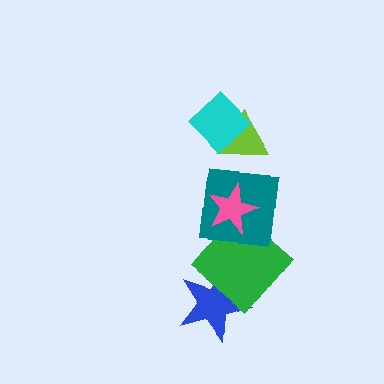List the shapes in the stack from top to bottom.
From top to bottom: the cyan diamond, the lime triangle, the pink star, the teal square, the green diamond, the blue star.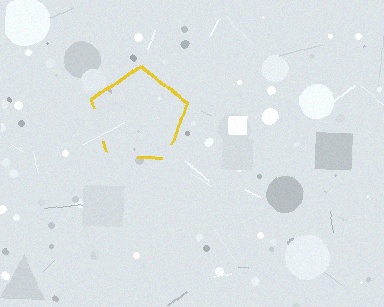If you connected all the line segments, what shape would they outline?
They would outline a pentagon.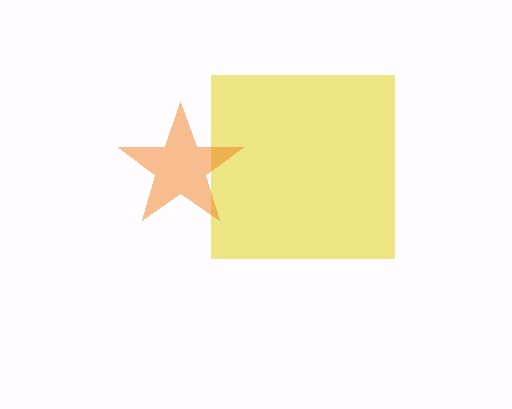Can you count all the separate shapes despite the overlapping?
Yes, there are 2 separate shapes.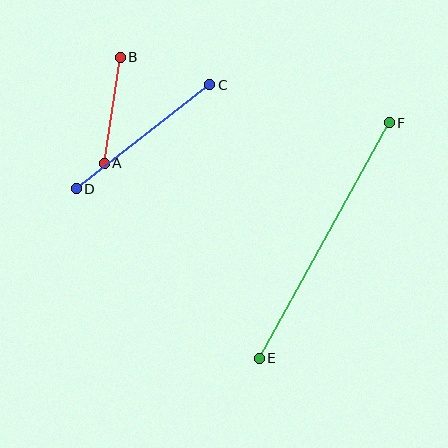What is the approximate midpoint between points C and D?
The midpoint is at approximately (143, 137) pixels.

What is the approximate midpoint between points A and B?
The midpoint is at approximately (112, 110) pixels.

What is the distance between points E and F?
The distance is approximately 269 pixels.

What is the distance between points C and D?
The distance is approximately 169 pixels.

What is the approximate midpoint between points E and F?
The midpoint is at approximately (324, 240) pixels.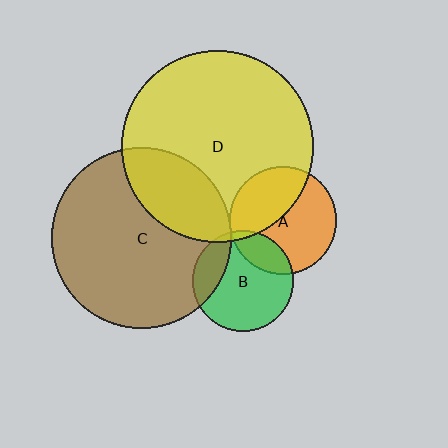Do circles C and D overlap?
Yes.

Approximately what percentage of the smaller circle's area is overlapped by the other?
Approximately 25%.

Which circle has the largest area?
Circle D (yellow).